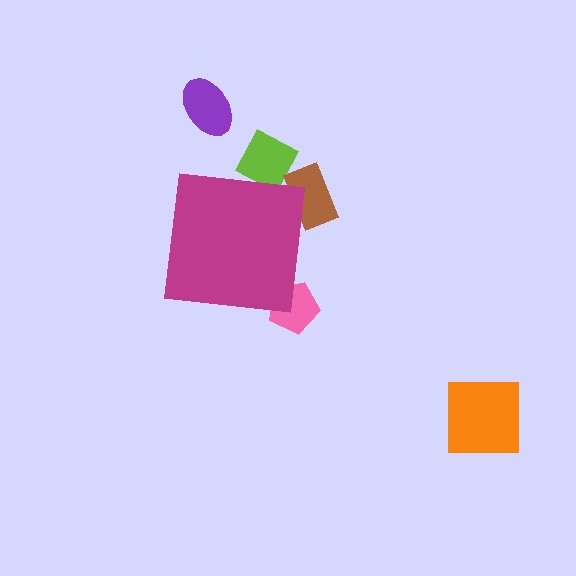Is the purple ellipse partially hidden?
No, the purple ellipse is fully visible.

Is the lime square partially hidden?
Yes, the lime square is partially hidden behind the magenta square.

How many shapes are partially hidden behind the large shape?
3 shapes are partially hidden.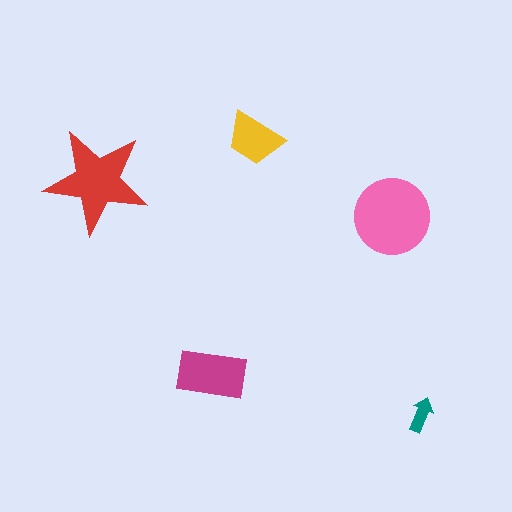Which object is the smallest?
The teal arrow.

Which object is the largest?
The pink circle.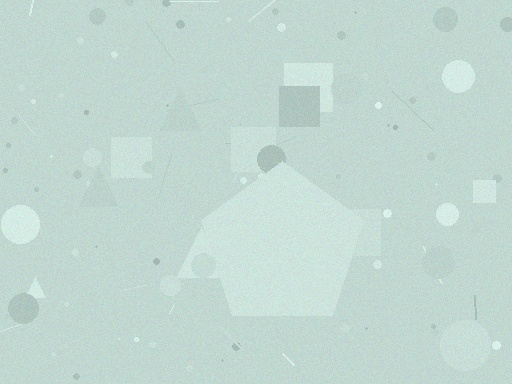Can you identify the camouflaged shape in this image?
The camouflaged shape is a pentagon.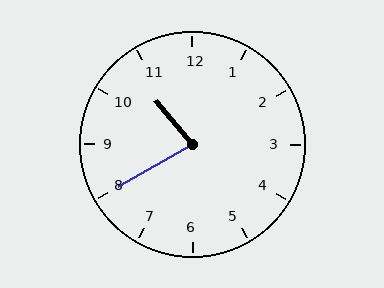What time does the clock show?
10:40.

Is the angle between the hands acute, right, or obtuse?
It is acute.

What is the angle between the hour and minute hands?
Approximately 80 degrees.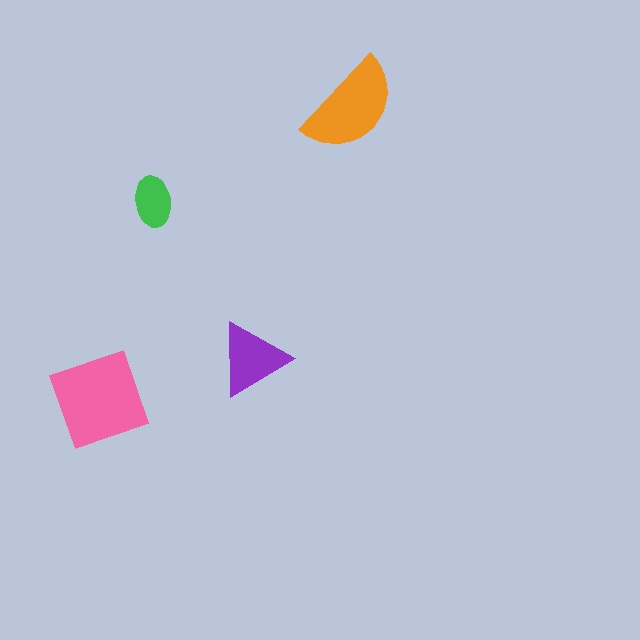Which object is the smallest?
The green ellipse.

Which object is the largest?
The pink diamond.